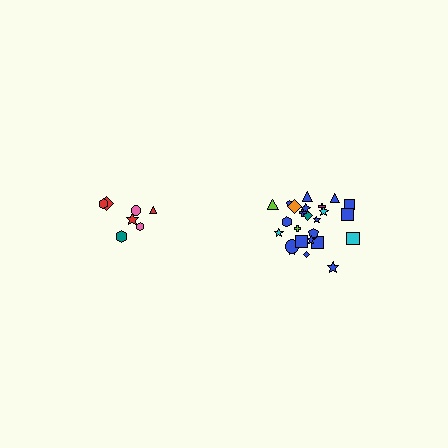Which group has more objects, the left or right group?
The right group.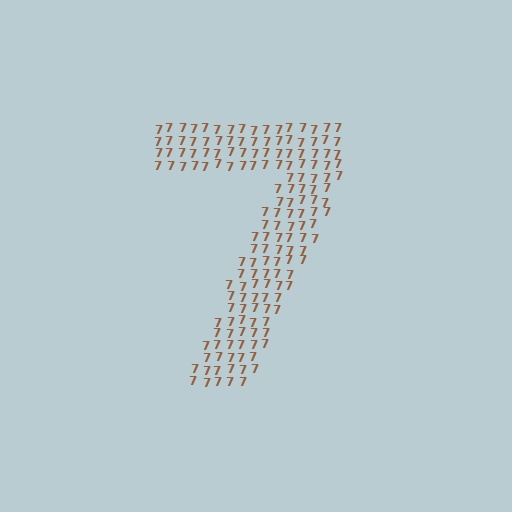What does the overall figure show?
The overall figure shows the digit 7.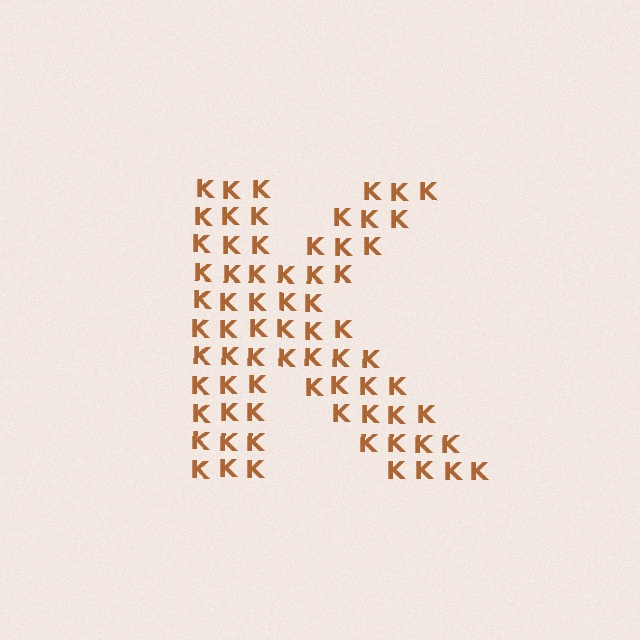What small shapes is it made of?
It is made of small letter K's.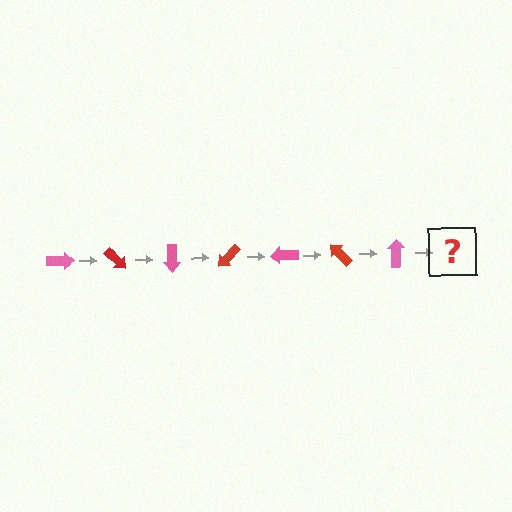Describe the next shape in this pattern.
It should be a red arrow, rotated 315 degrees from the start.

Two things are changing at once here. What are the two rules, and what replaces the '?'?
The two rules are that it rotates 45 degrees each step and the color cycles through pink and red. The '?' should be a red arrow, rotated 315 degrees from the start.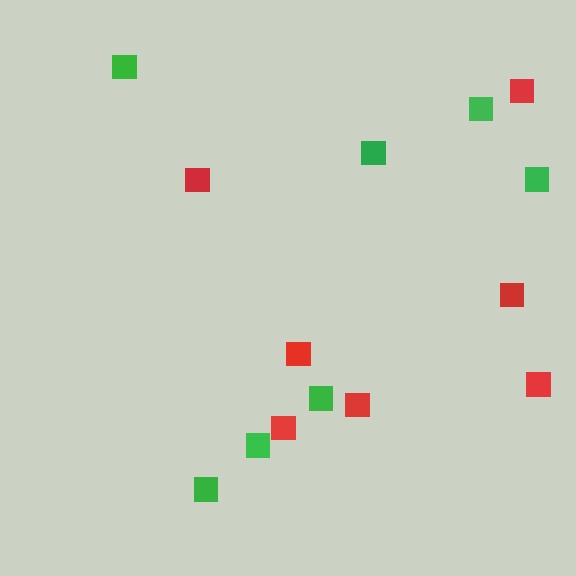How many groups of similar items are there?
There are 2 groups: one group of green squares (7) and one group of red squares (7).